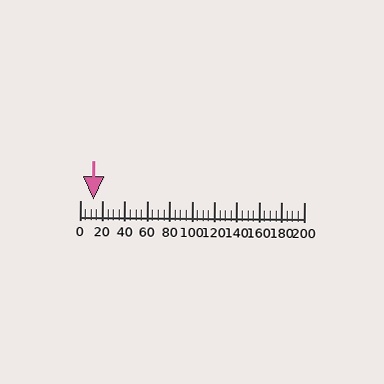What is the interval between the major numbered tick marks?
The major tick marks are spaced 20 units apart.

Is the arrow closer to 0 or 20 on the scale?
The arrow is closer to 20.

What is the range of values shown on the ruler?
The ruler shows values from 0 to 200.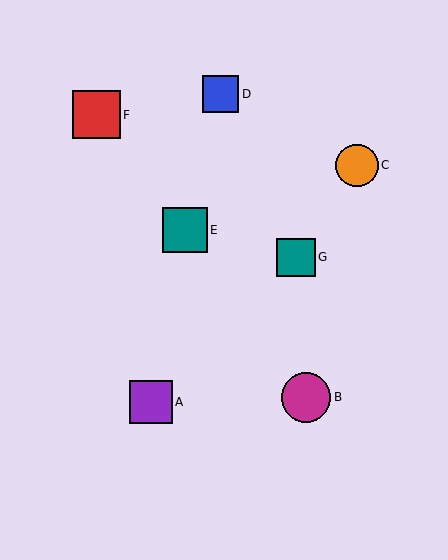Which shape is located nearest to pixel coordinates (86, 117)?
The red square (labeled F) at (96, 115) is nearest to that location.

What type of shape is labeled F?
Shape F is a red square.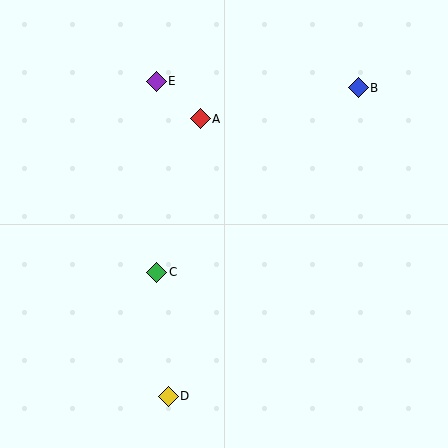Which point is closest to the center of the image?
Point C at (157, 272) is closest to the center.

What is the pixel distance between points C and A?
The distance between C and A is 159 pixels.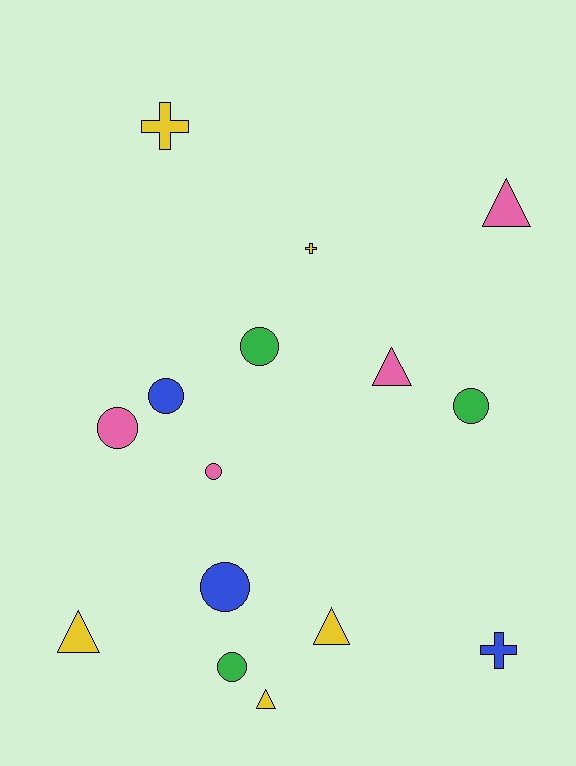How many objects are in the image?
There are 15 objects.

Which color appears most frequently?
Yellow, with 5 objects.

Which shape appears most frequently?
Circle, with 7 objects.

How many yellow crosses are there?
There are 2 yellow crosses.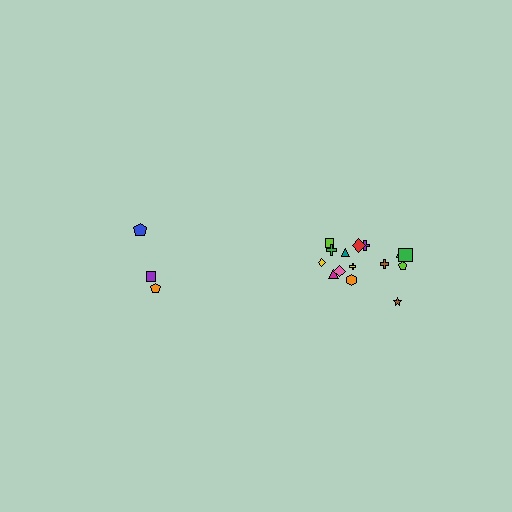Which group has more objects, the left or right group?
The right group.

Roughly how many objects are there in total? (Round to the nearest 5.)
Roughly 20 objects in total.